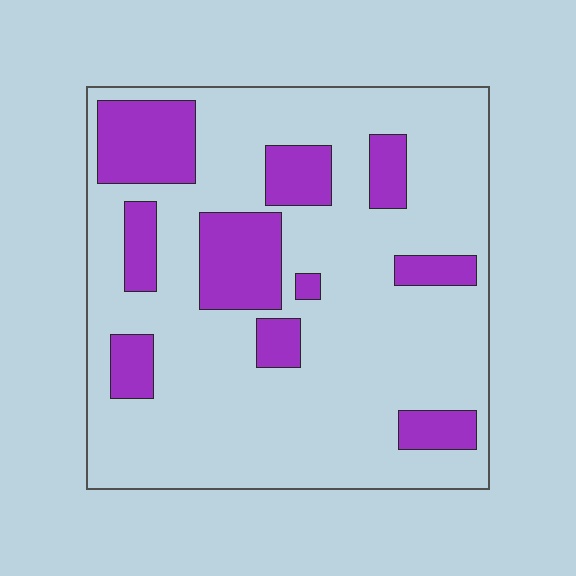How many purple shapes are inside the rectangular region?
10.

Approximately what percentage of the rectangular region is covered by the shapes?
Approximately 25%.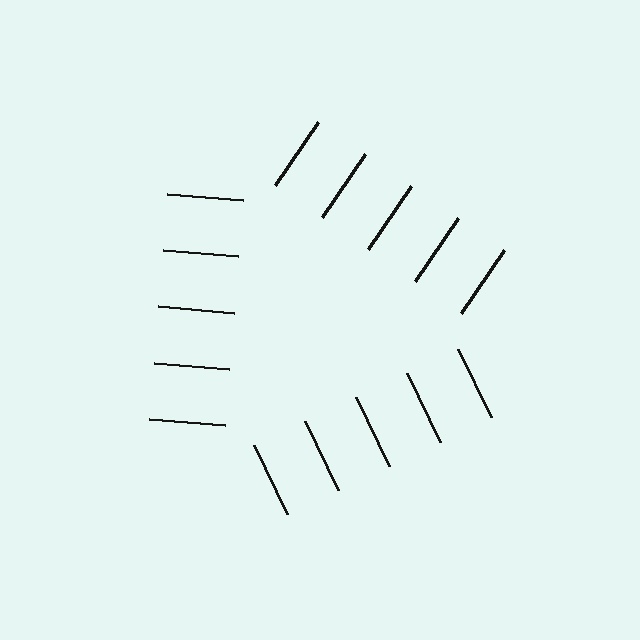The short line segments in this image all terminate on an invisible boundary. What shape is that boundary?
An illusory triangle — the line segments terminate on its edges but no continuous stroke is drawn.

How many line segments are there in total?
15 — 5 along each of the 3 edges.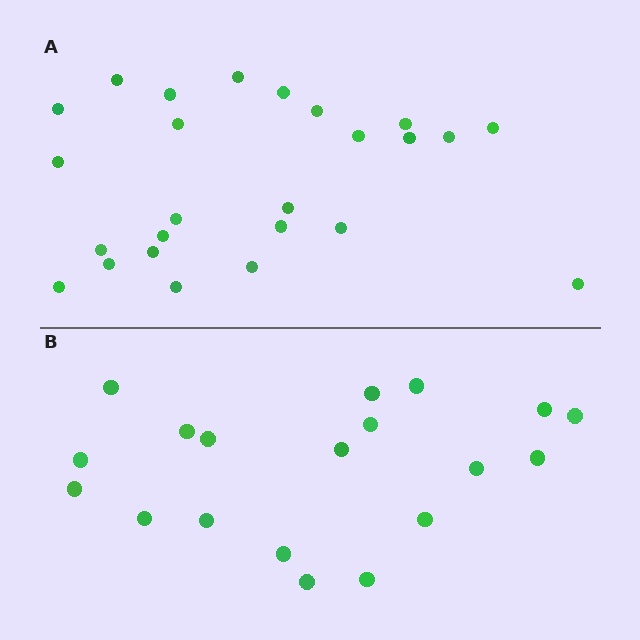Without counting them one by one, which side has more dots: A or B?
Region A (the top region) has more dots.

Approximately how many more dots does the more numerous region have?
Region A has about 6 more dots than region B.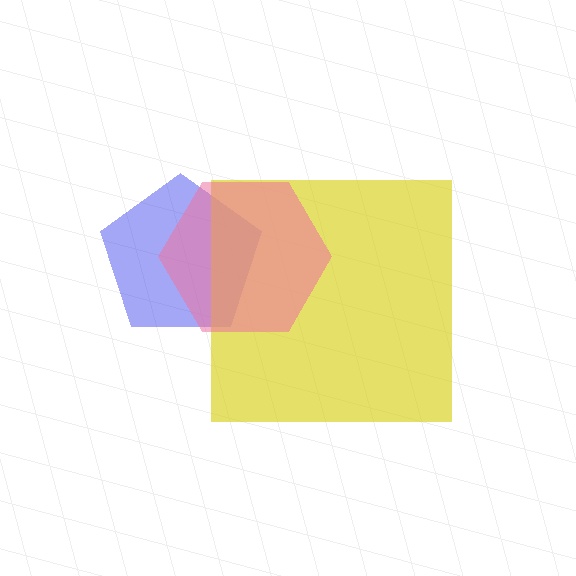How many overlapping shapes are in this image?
There are 3 overlapping shapes in the image.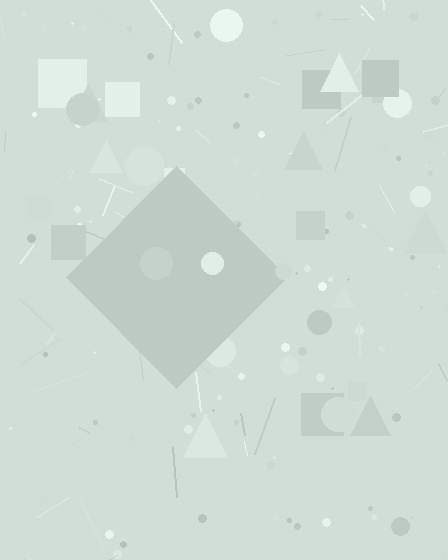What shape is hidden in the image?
A diamond is hidden in the image.